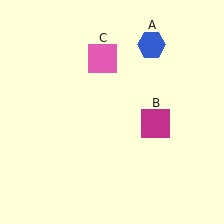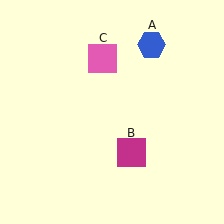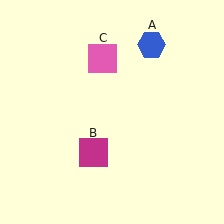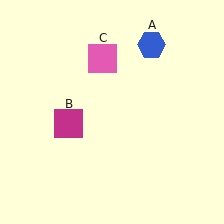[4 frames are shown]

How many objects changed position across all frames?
1 object changed position: magenta square (object B).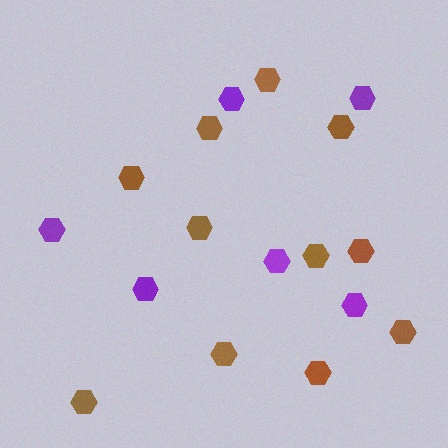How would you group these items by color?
There are 2 groups: one group of brown hexagons (11) and one group of purple hexagons (6).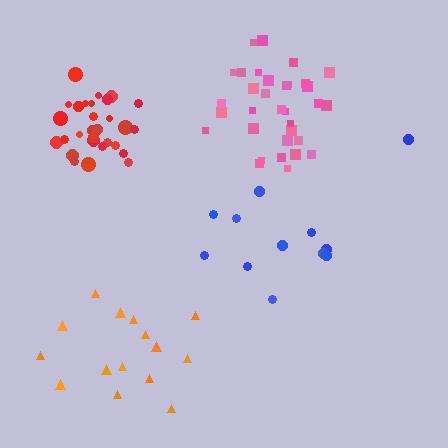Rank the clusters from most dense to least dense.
red, pink, orange, blue.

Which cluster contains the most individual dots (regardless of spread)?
Pink (33).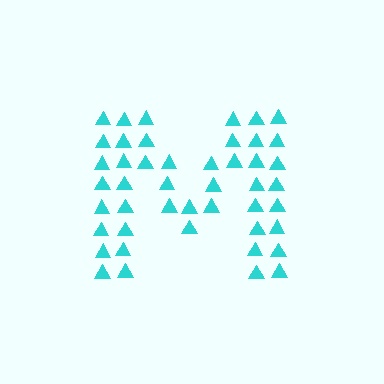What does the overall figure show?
The overall figure shows the letter M.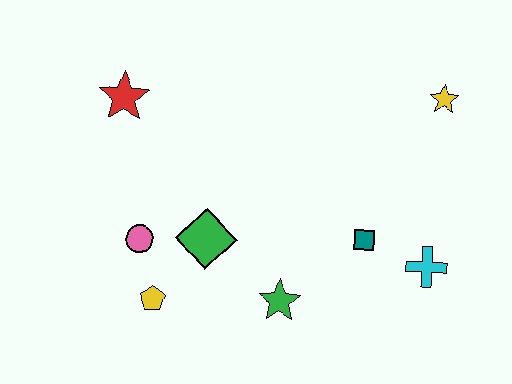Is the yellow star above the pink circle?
Yes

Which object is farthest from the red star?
The cyan cross is farthest from the red star.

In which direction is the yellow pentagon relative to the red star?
The yellow pentagon is below the red star.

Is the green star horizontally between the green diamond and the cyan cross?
Yes